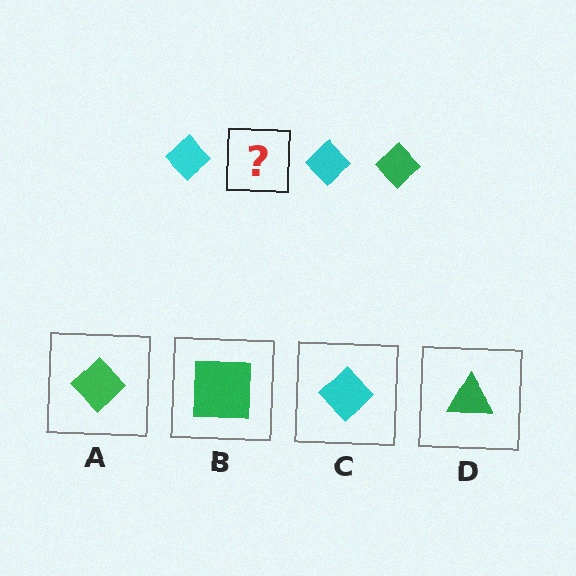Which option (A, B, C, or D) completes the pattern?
A.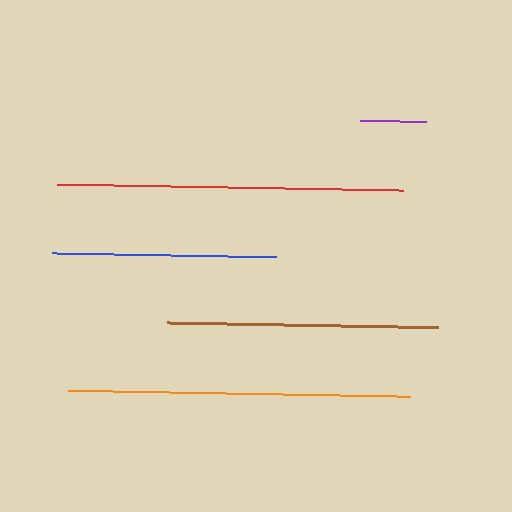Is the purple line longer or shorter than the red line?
The red line is longer than the purple line.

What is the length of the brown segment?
The brown segment is approximately 272 pixels long.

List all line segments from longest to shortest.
From longest to shortest: red, orange, brown, blue, purple.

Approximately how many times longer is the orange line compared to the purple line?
The orange line is approximately 5.1 times the length of the purple line.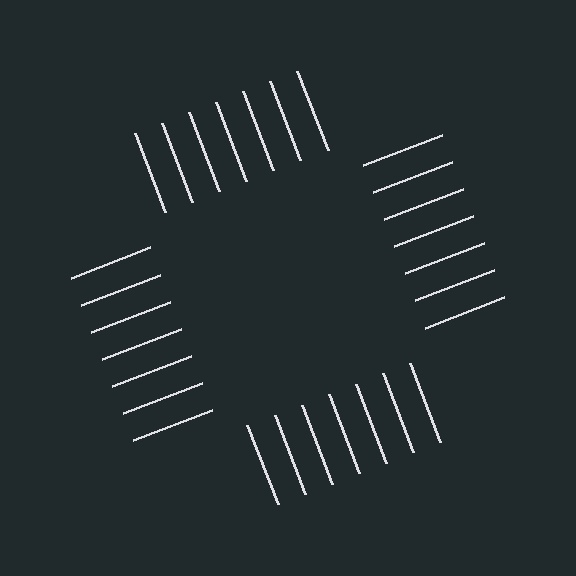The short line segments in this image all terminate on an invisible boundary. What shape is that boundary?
An illusory square — the line segments terminate on its edges but no continuous stroke is drawn.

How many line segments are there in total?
28 — 7 along each of the 4 edges.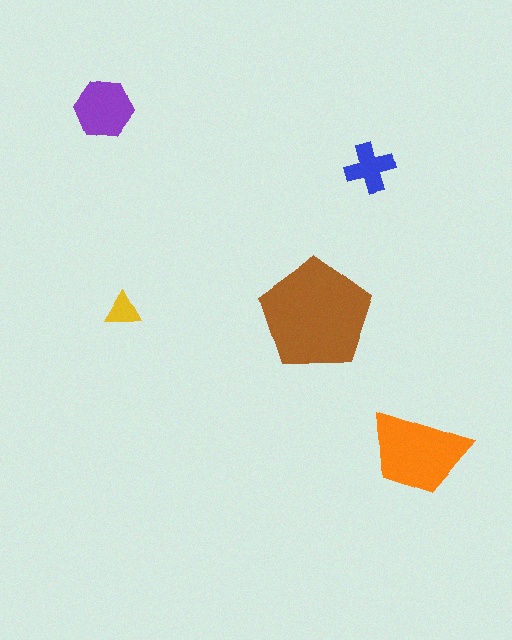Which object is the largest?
The brown pentagon.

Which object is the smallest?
The yellow triangle.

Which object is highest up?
The purple hexagon is topmost.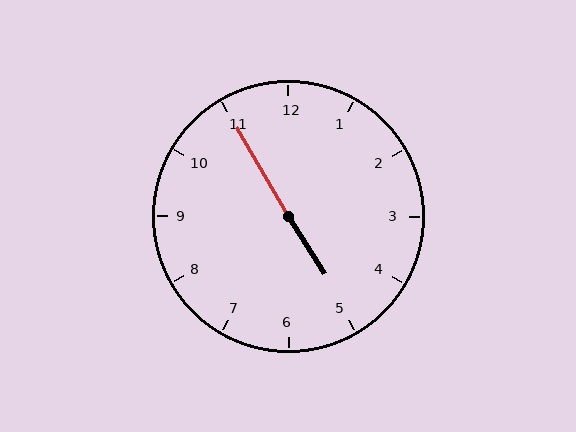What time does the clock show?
4:55.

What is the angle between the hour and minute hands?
Approximately 178 degrees.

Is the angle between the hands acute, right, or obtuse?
It is obtuse.